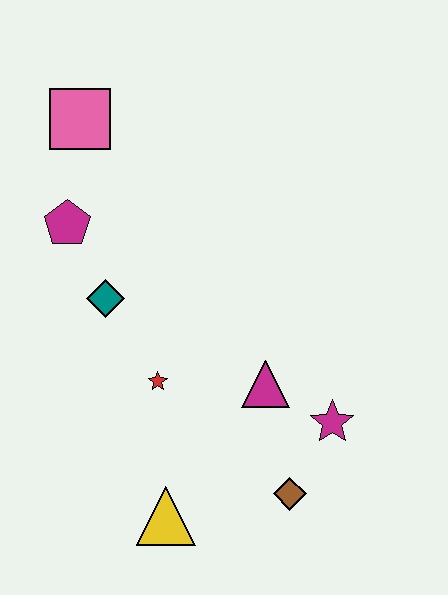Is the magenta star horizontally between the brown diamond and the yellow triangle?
No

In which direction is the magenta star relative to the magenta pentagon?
The magenta star is to the right of the magenta pentagon.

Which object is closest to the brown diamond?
The magenta star is closest to the brown diamond.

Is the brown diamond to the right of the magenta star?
No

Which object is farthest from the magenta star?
The pink square is farthest from the magenta star.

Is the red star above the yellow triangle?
Yes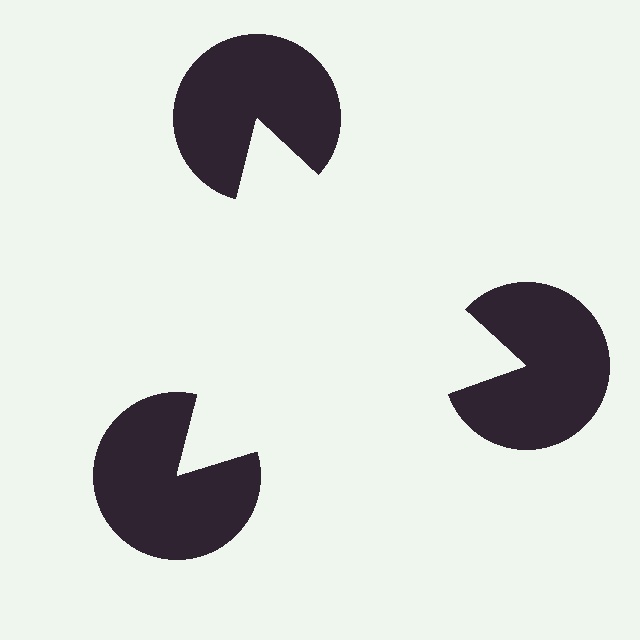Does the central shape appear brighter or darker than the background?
It typically appears slightly brighter than the background, even though no actual brightness change is drawn.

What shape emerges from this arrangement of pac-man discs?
An illusory triangle — its edges are inferred from the aligned wedge cuts in the pac-man discs, not physically drawn.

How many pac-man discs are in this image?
There are 3 — one at each vertex of the illusory triangle.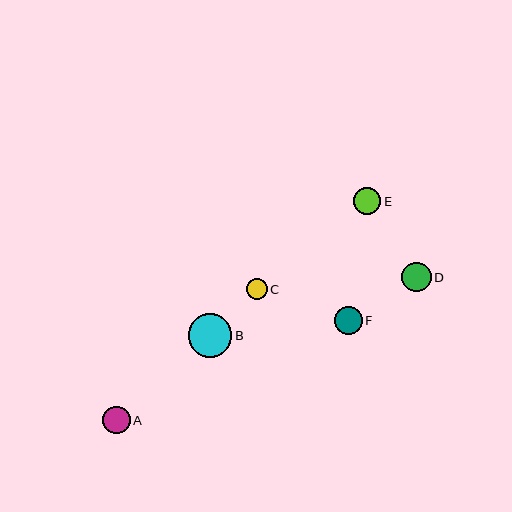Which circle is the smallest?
Circle C is the smallest with a size of approximately 21 pixels.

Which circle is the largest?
Circle B is the largest with a size of approximately 44 pixels.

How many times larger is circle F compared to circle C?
Circle F is approximately 1.4 times the size of circle C.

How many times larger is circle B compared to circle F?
Circle B is approximately 1.6 times the size of circle F.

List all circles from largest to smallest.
From largest to smallest: B, D, F, E, A, C.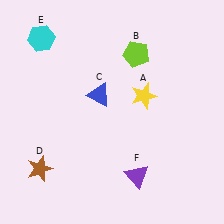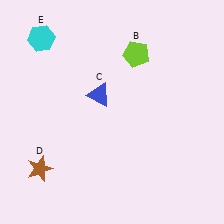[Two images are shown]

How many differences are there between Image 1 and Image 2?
There are 2 differences between the two images.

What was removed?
The purple triangle (F), the yellow star (A) were removed in Image 2.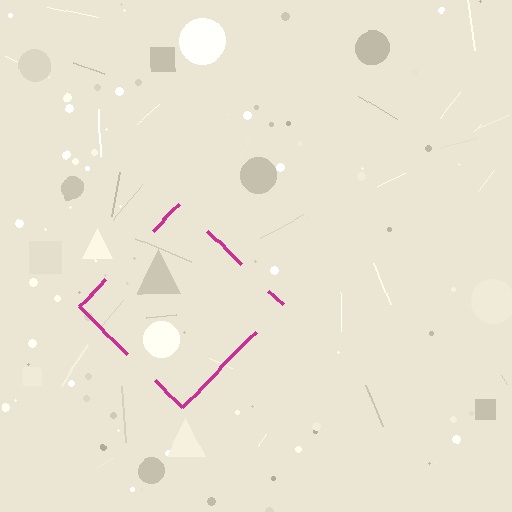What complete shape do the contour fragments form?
The contour fragments form a diamond.